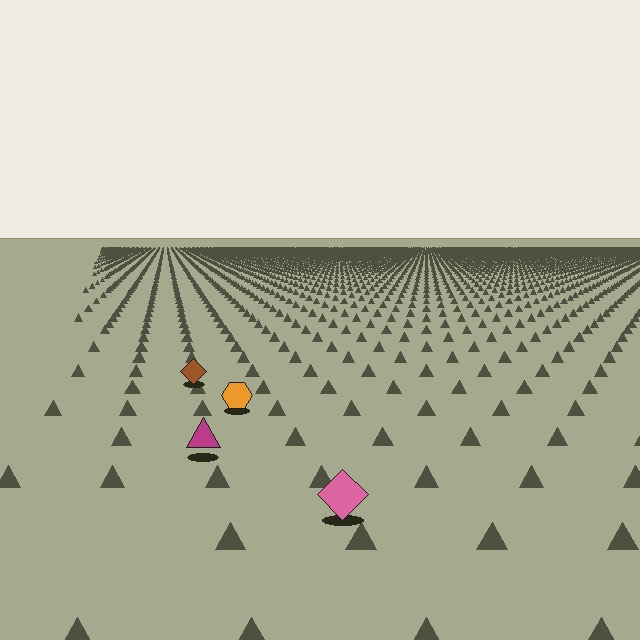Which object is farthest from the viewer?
The brown diamond is farthest from the viewer. It appears smaller and the ground texture around it is denser.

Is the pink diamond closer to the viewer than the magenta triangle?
Yes. The pink diamond is closer — you can tell from the texture gradient: the ground texture is coarser near it.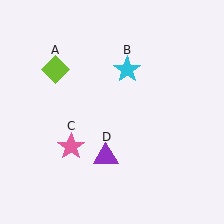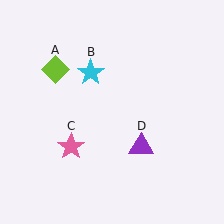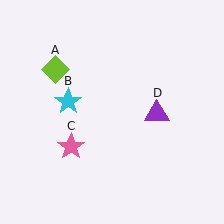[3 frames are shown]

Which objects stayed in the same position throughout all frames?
Lime diamond (object A) and pink star (object C) remained stationary.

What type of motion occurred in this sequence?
The cyan star (object B), purple triangle (object D) rotated counterclockwise around the center of the scene.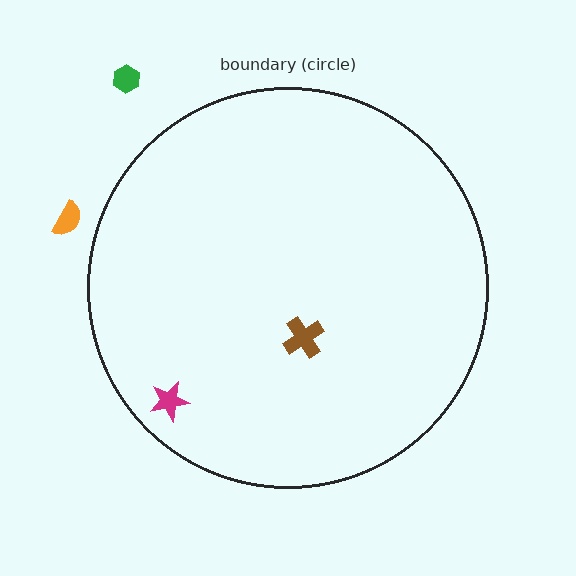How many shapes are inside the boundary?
2 inside, 2 outside.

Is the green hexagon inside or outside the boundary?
Outside.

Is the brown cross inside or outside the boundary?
Inside.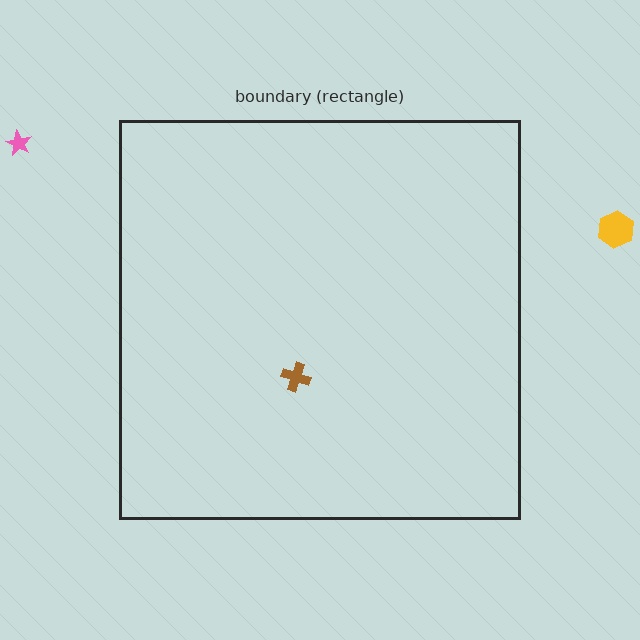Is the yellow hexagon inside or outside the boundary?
Outside.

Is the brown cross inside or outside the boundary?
Inside.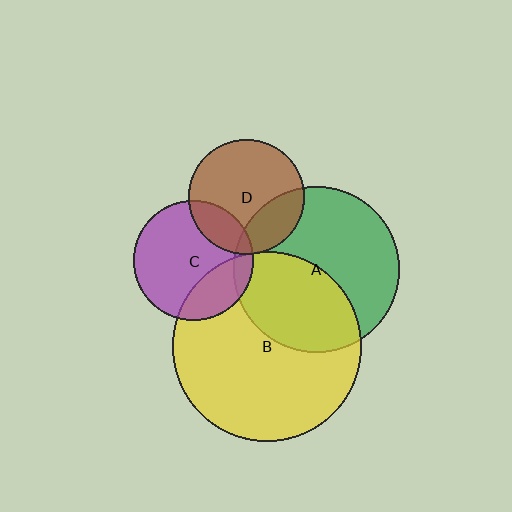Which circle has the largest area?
Circle B (yellow).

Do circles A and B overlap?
Yes.